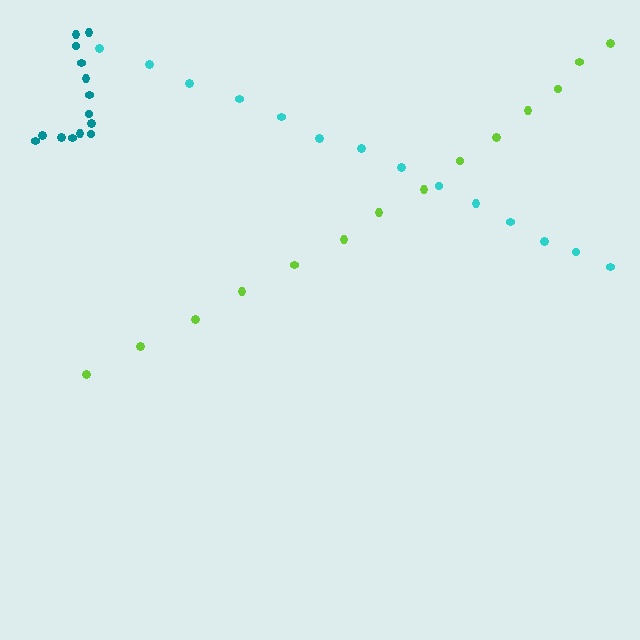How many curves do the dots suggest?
There are 3 distinct paths.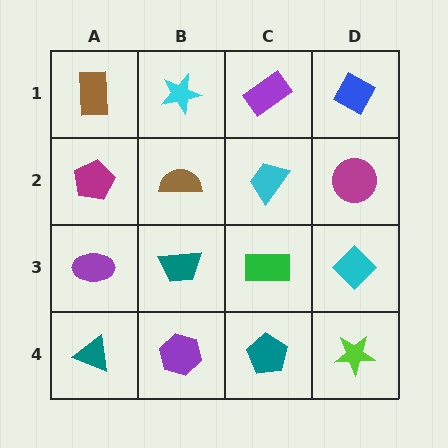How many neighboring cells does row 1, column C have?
3.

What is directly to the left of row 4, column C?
A purple hexagon.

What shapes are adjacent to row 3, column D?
A magenta circle (row 2, column D), a lime star (row 4, column D), a green rectangle (row 3, column C).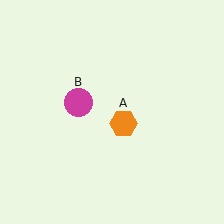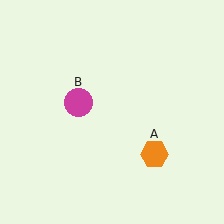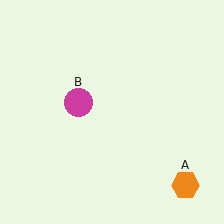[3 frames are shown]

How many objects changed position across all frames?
1 object changed position: orange hexagon (object A).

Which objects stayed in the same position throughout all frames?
Magenta circle (object B) remained stationary.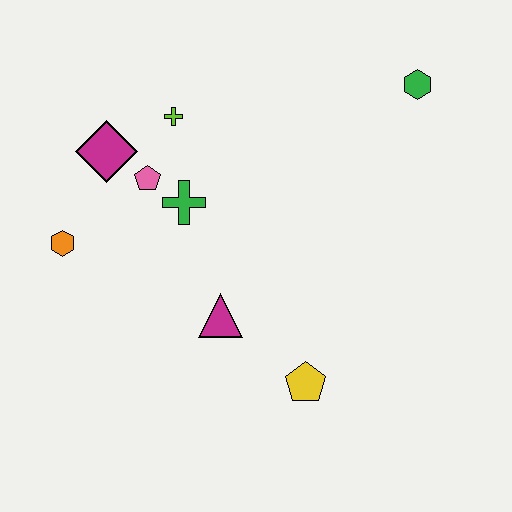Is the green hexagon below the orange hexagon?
No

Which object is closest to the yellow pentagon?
The magenta triangle is closest to the yellow pentagon.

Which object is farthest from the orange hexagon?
The green hexagon is farthest from the orange hexagon.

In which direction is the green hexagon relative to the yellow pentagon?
The green hexagon is above the yellow pentagon.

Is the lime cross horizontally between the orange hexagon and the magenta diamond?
No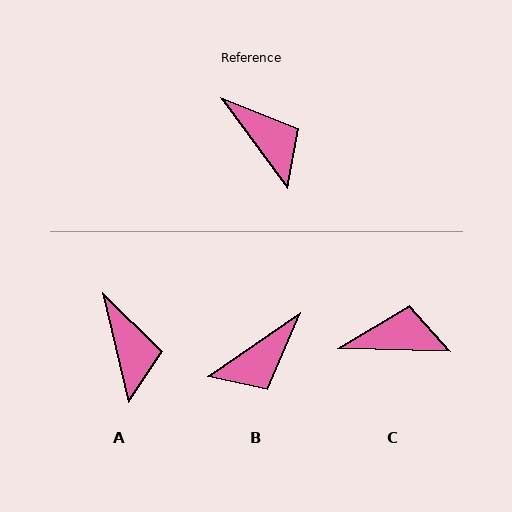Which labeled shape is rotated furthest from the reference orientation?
B, about 92 degrees away.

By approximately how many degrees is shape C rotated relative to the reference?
Approximately 52 degrees counter-clockwise.